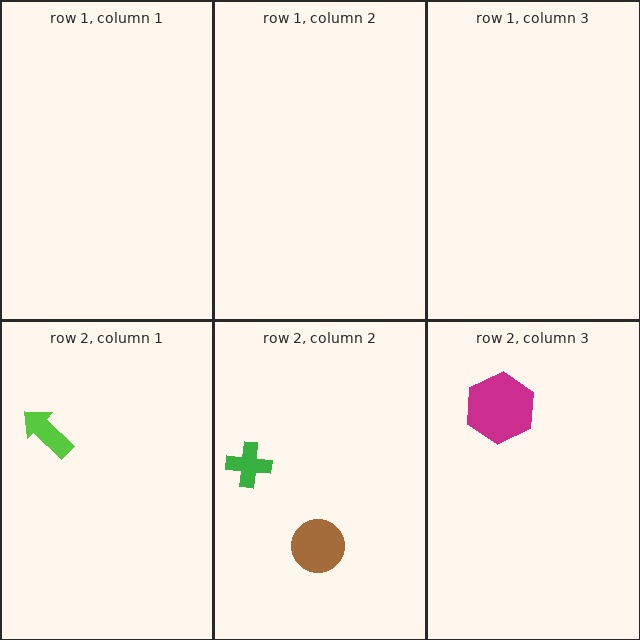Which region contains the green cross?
The row 2, column 2 region.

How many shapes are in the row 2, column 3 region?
1.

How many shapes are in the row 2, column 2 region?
2.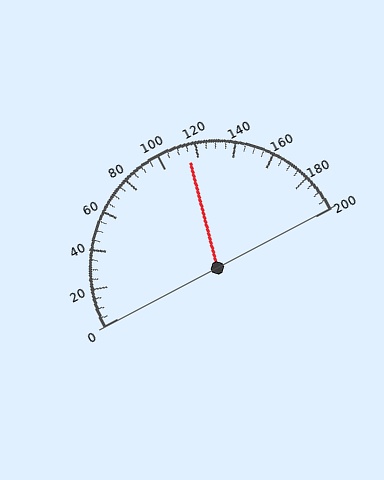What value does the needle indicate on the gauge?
The needle indicates approximately 115.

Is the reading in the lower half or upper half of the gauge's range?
The reading is in the upper half of the range (0 to 200).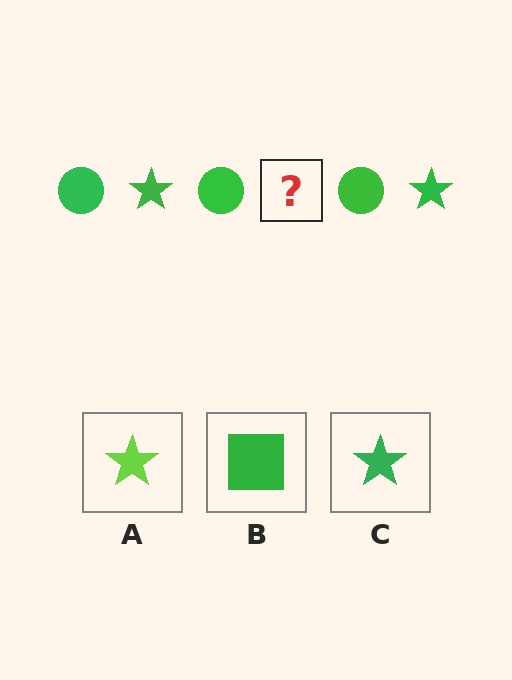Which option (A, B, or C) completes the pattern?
C.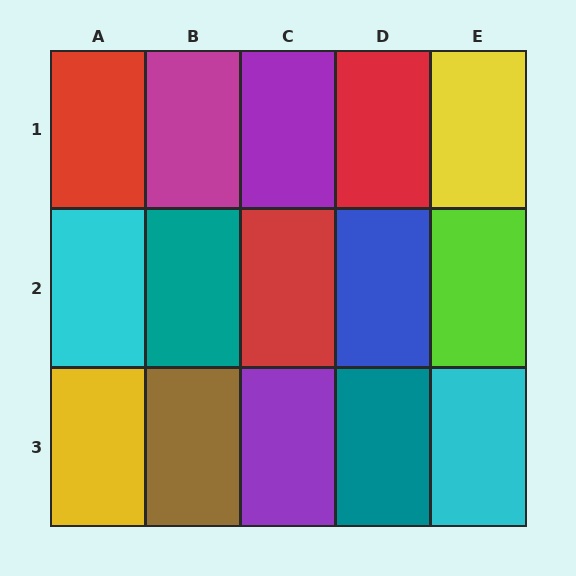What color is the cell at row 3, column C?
Purple.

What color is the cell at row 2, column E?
Lime.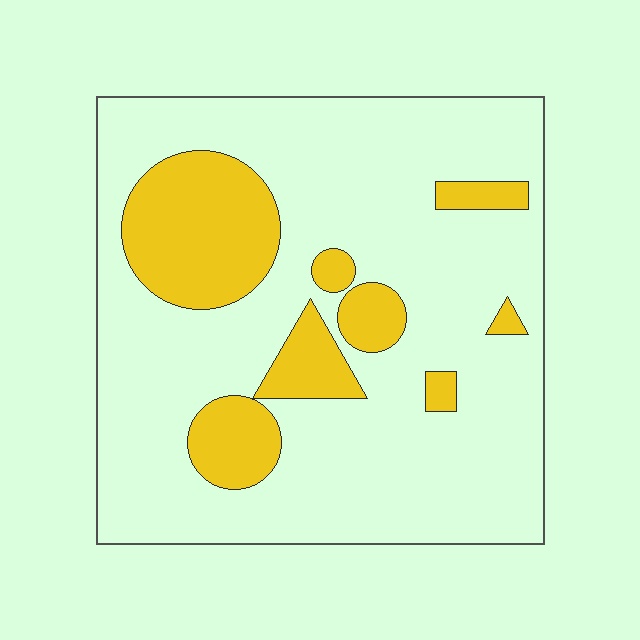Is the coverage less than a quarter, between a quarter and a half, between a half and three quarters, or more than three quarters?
Less than a quarter.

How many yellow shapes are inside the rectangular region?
8.